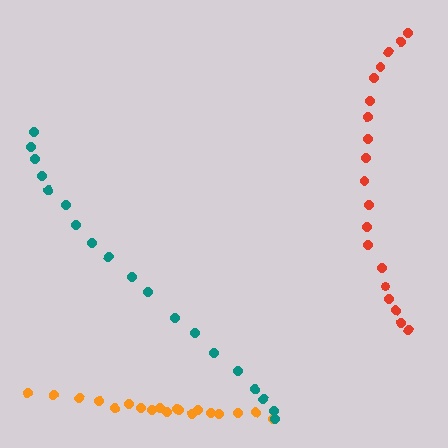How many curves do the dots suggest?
There are 3 distinct paths.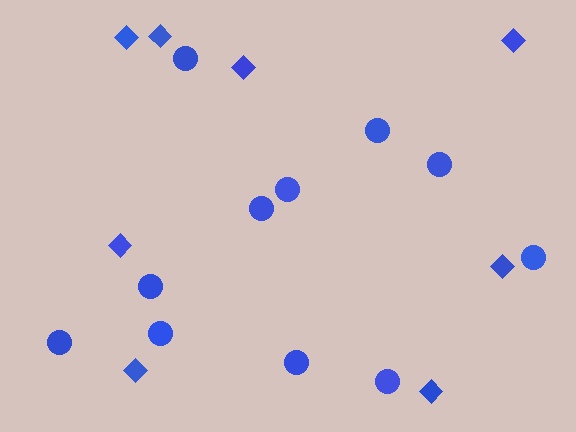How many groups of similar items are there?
There are 2 groups: one group of circles (11) and one group of diamonds (8).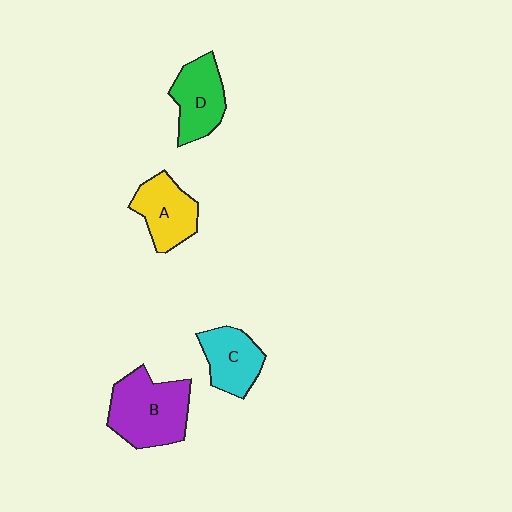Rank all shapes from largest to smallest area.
From largest to smallest: B (purple), D (green), A (yellow), C (cyan).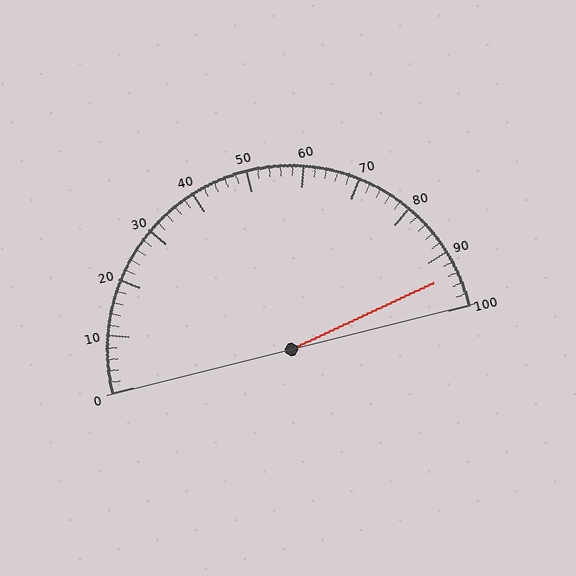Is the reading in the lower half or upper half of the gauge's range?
The reading is in the upper half of the range (0 to 100).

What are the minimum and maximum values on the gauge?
The gauge ranges from 0 to 100.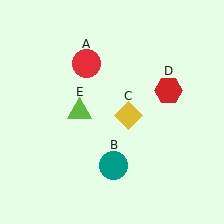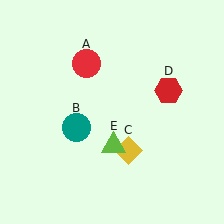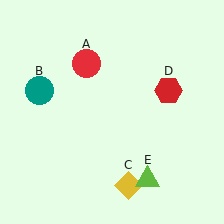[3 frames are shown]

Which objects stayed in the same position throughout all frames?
Red circle (object A) and red hexagon (object D) remained stationary.